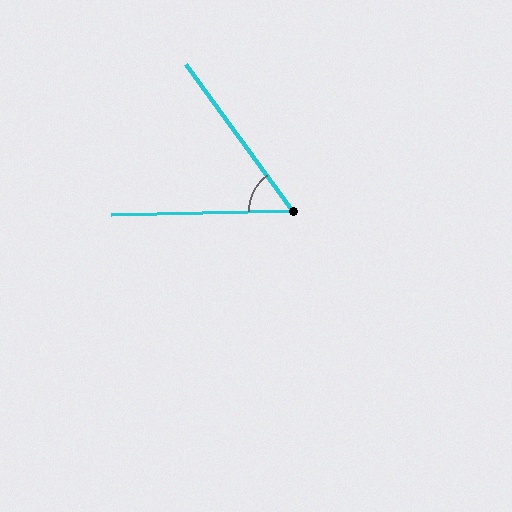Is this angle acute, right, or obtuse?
It is acute.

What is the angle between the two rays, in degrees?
Approximately 55 degrees.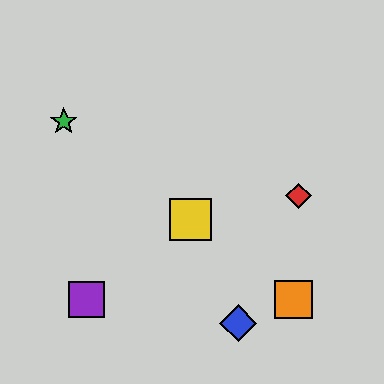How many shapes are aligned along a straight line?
3 shapes (the green star, the yellow square, the orange square) are aligned along a straight line.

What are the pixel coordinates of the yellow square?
The yellow square is at (190, 220).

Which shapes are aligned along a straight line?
The green star, the yellow square, the orange square are aligned along a straight line.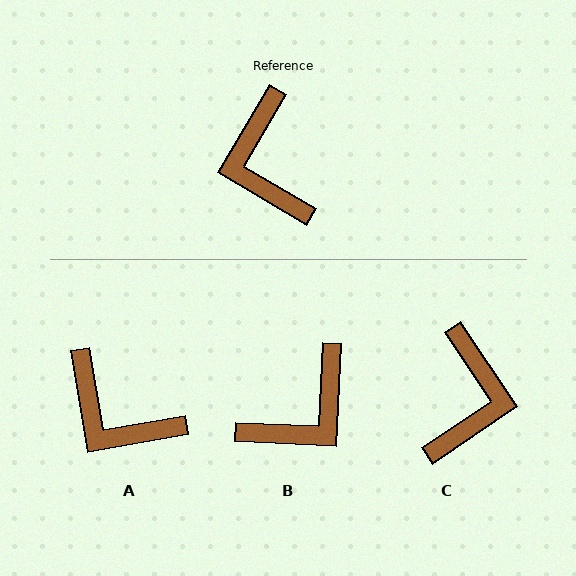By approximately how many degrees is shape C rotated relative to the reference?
Approximately 154 degrees counter-clockwise.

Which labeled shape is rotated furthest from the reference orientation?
C, about 154 degrees away.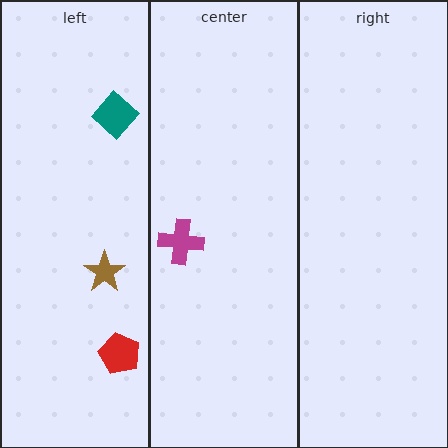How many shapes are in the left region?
3.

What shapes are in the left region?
The teal diamond, the red pentagon, the brown star.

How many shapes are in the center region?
1.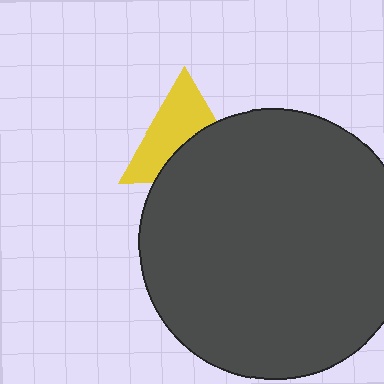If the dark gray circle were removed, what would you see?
You would see the complete yellow triangle.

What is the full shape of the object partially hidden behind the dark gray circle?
The partially hidden object is a yellow triangle.